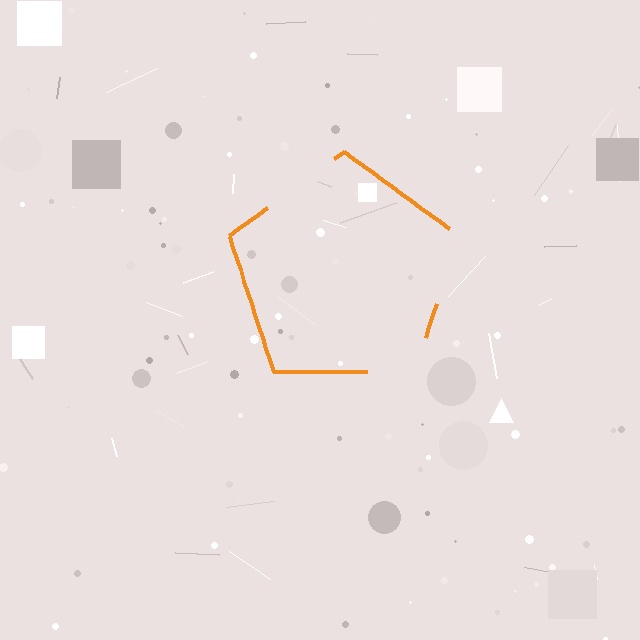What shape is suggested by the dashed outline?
The dashed outline suggests a pentagon.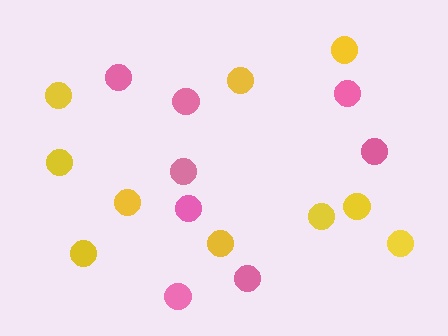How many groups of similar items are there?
There are 2 groups: one group of pink circles (8) and one group of yellow circles (10).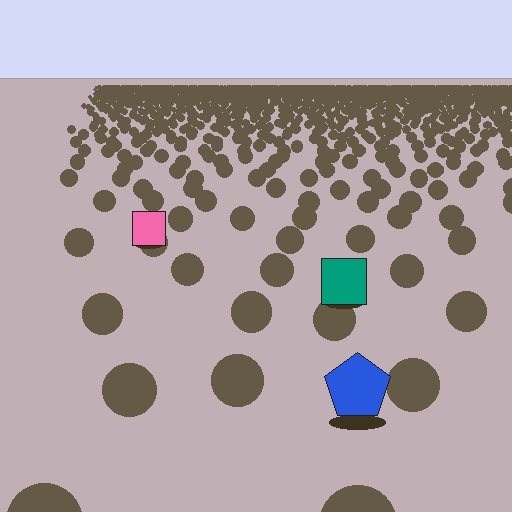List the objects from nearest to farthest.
From nearest to farthest: the blue pentagon, the teal square, the pink square.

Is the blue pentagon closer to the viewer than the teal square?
Yes. The blue pentagon is closer — you can tell from the texture gradient: the ground texture is coarser near it.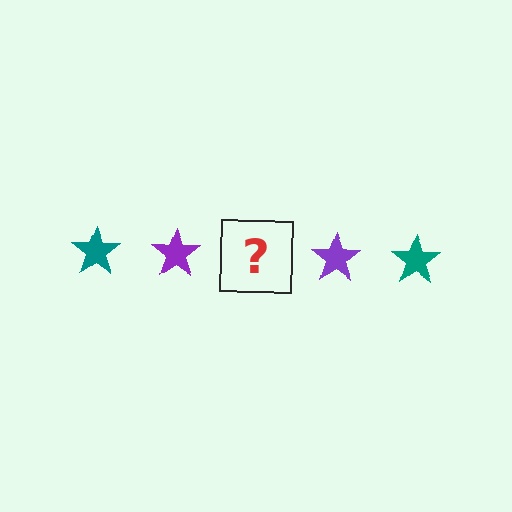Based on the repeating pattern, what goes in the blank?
The blank should be a teal star.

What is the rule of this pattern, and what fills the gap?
The rule is that the pattern cycles through teal, purple stars. The gap should be filled with a teal star.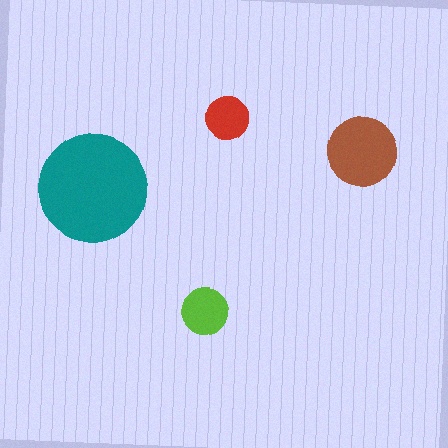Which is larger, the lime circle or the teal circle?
The teal one.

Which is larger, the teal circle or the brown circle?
The teal one.